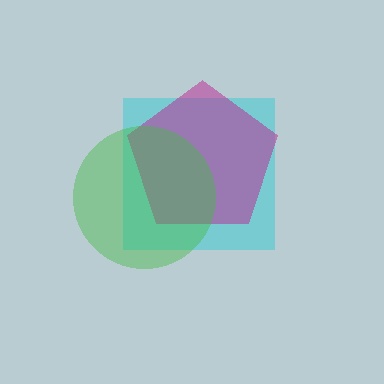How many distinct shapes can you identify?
There are 3 distinct shapes: a cyan square, a magenta pentagon, a green circle.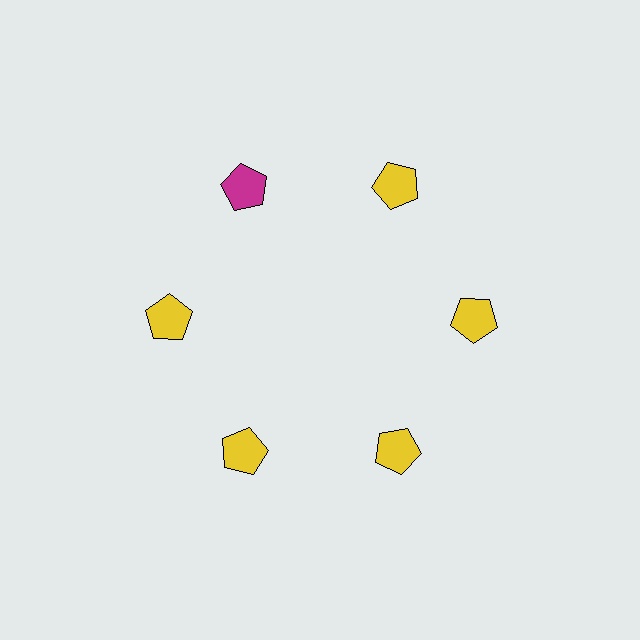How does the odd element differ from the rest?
It has a different color: magenta instead of yellow.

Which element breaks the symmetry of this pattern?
The magenta pentagon at roughly the 11 o'clock position breaks the symmetry. All other shapes are yellow pentagons.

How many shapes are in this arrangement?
There are 6 shapes arranged in a ring pattern.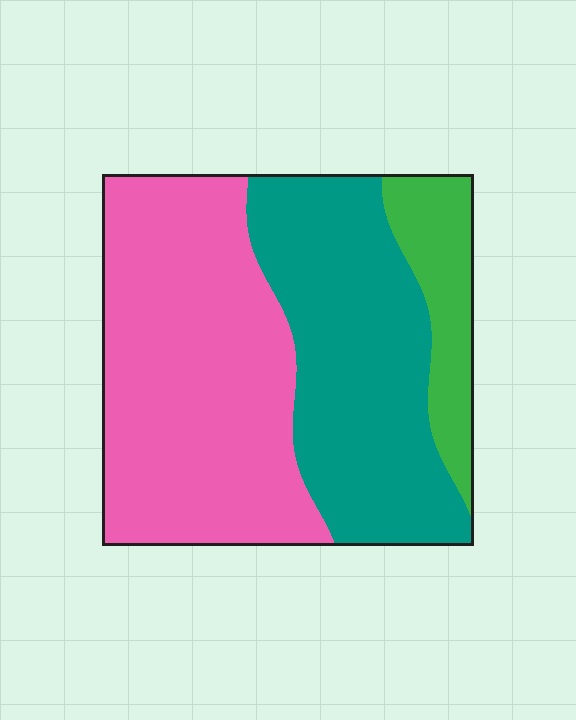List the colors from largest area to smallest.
From largest to smallest: pink, teal, green.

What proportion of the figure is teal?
Teal takes up about three eighths (3/8) of the figure.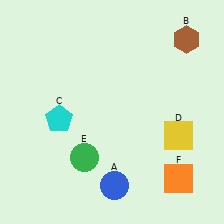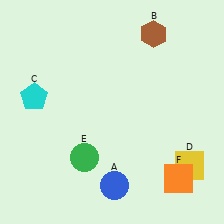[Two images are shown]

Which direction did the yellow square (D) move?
The yellow square (D) moved down.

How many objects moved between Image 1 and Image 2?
3 objects moved between the two images.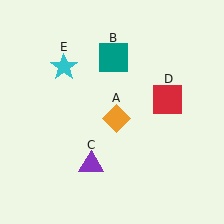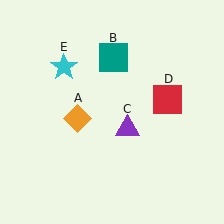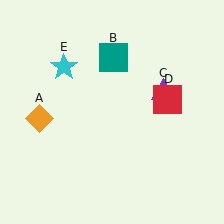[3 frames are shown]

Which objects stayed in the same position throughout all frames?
Teal square (object B) and red square (object D) and cyan star (object E) remained stationary.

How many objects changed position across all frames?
2 objects changed position: orange diamond (object A), purple triangle (object C).